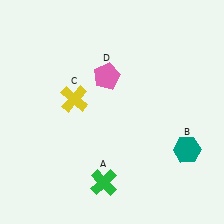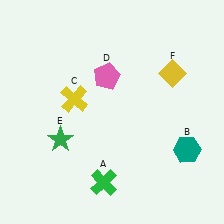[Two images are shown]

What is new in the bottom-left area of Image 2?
A green star (E) was added in the bottom-left area of Image 2.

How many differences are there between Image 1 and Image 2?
There are 2 differences between the two images.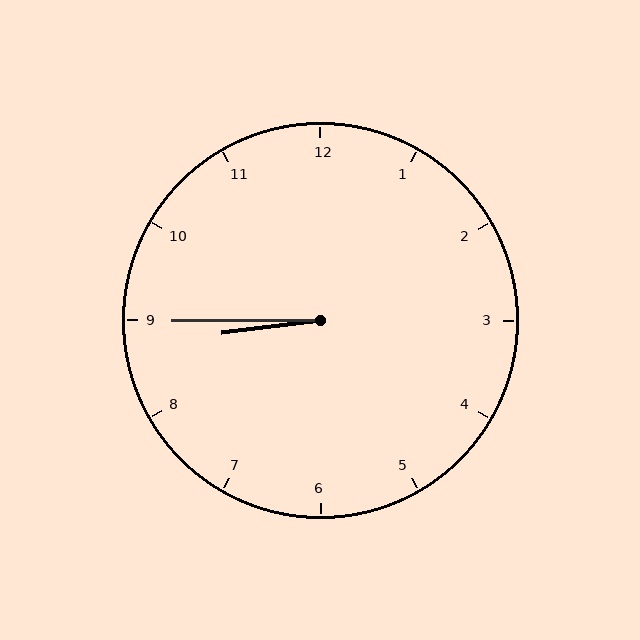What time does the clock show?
8:45.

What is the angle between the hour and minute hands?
Approximately 8 degrees.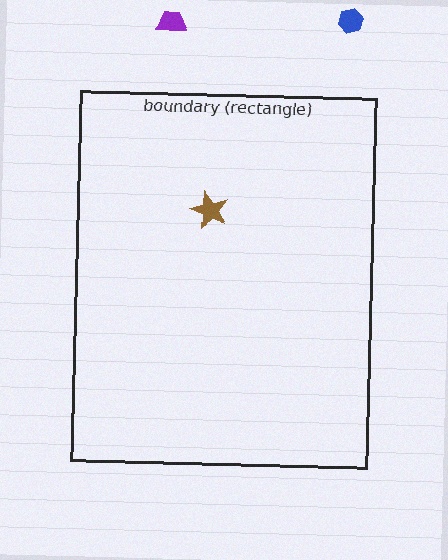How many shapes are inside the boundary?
1 inside, 2 outside.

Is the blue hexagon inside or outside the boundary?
Outside.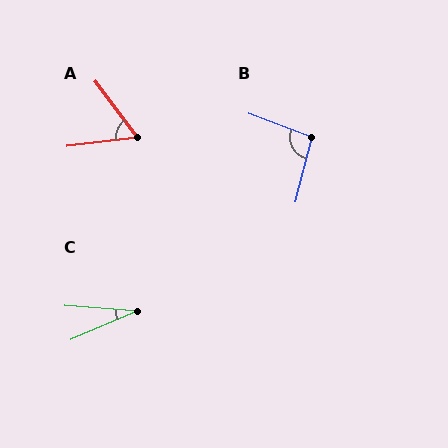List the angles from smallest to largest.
C (27°), A (60°), B (96°).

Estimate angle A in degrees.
Approximately 60 degrees.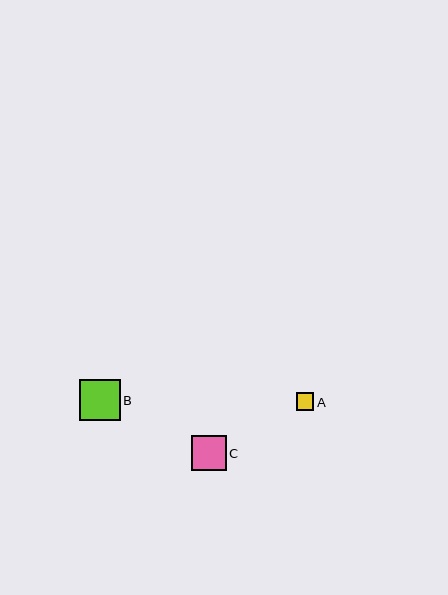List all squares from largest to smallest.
From largest to smallest: B, C, A.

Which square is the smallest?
Square A is the smallest with a size of approximately 18 pixels.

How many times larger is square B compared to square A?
Square B is approximately 2.3 times the size of square A.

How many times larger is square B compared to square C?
Square B is approximately 1.2 times the size of square C.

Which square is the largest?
Square B is the largest with a size of approximately 41 pixels.